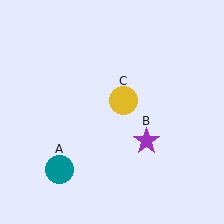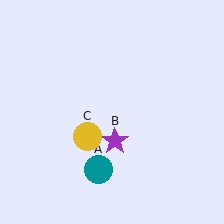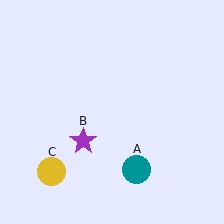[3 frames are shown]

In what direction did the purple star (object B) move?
The purple star (object B) moved left.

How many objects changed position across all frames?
3 objects changed position: teal circle (object A), purple star (object B), yellow circle (object C).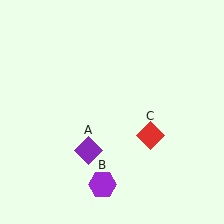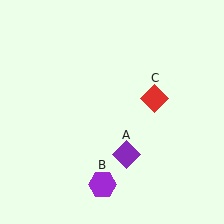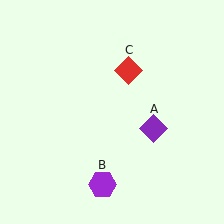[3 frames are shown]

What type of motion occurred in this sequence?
The purple diamond (object A), red diamond (object C) rotated counterclockwise around the center of the scene.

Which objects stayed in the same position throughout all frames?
Purple hexagon (object B) remained stationary.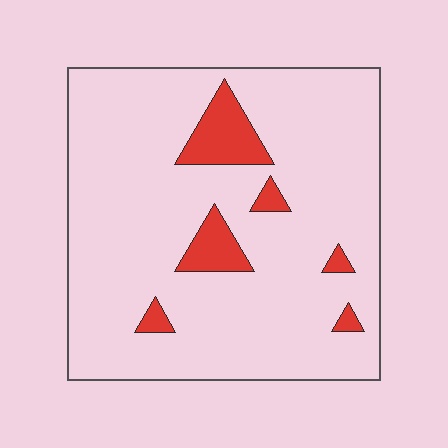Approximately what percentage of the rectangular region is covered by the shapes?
Approximately 10%.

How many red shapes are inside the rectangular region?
6.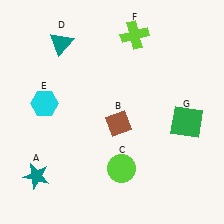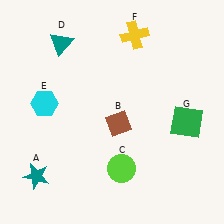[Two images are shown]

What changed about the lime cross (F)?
In Image 1, F is lime. In Image 2, it changed to yellow.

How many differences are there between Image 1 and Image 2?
There is 1 difference between the two images.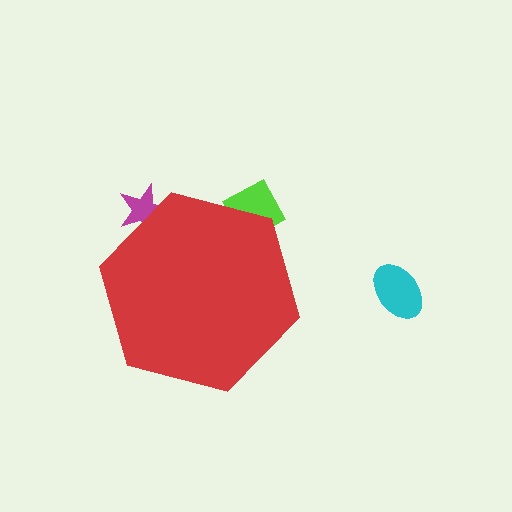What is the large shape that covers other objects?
A red hexagon.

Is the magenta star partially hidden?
Yes, the magenta star is partially hidden behind the red hexagon.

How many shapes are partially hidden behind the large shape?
2 shapes are partially hidden.